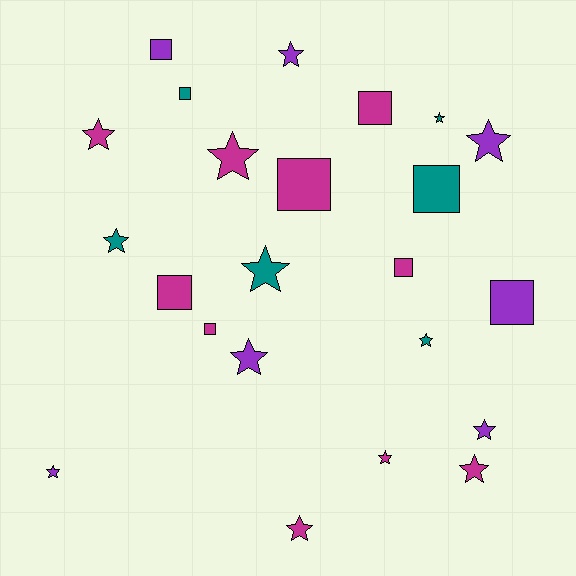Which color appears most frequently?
Magenta, with 10 objects.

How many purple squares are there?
There are 2 purple squares.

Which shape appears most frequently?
Star, with 14 objects.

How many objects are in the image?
There are 23 objects.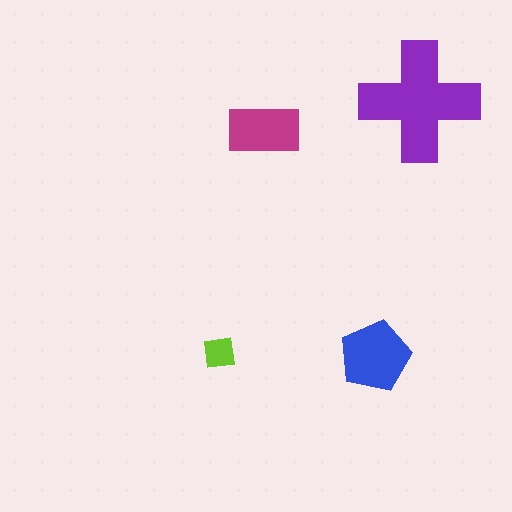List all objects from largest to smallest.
The purple cross, the blue pentagon, the magenta rectangle, the lime square.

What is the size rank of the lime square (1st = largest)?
4th.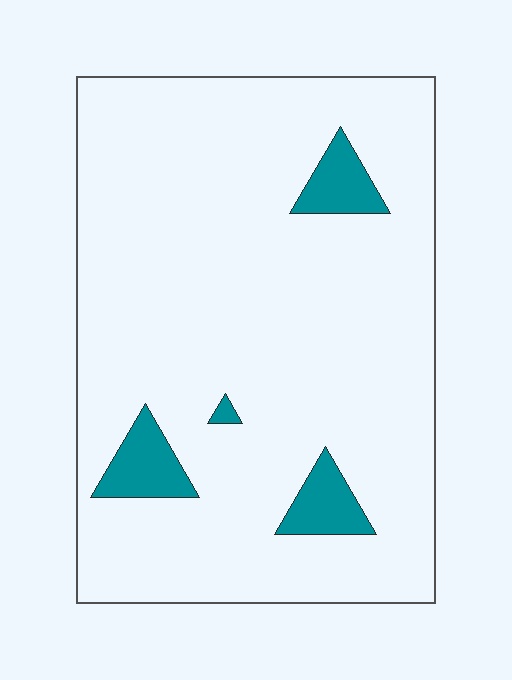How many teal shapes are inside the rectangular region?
4.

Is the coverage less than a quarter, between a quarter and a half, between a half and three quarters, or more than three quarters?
Less than a quarter.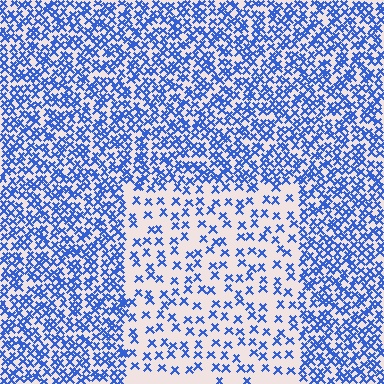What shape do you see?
I see a rectangle.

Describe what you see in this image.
The image contains small blue elements arranged at two different densities. A rectangle-shaped region is visible where the elements are less densely packed than the surrounding area.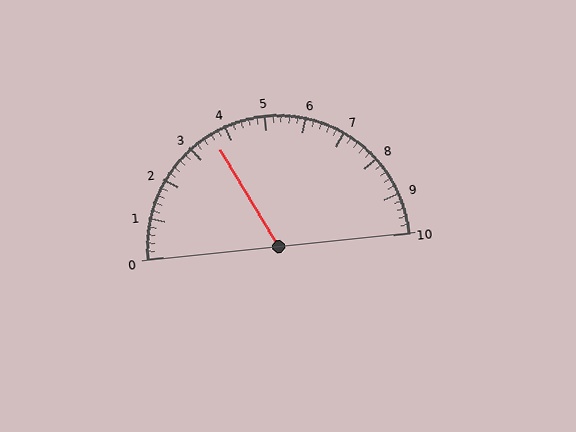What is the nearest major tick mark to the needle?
The nearest major tick mark is 4.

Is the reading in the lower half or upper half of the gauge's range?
The reading is in the lower half of the range (0 to 10).